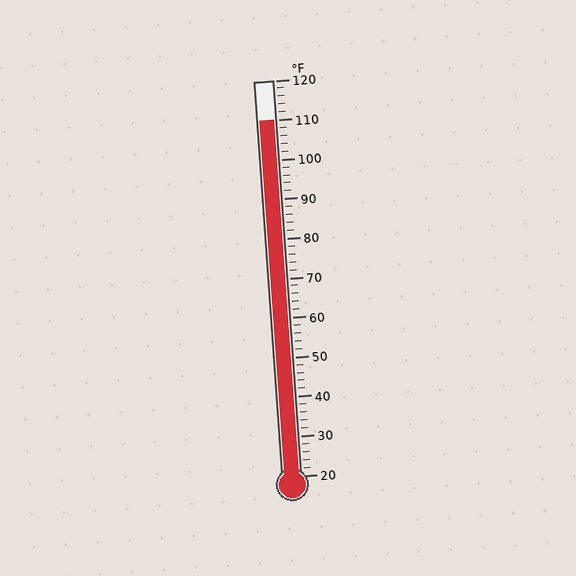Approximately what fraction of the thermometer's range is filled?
The thermometer is filled to approximately 90% of its range.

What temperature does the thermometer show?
The thermometer shows approximately 110°F.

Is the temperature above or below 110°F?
The temperature is at 110°F.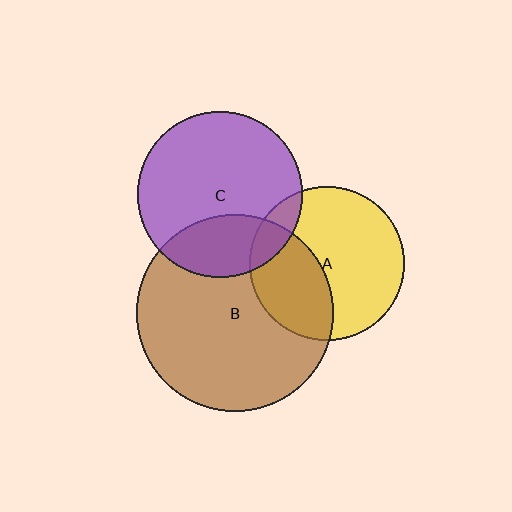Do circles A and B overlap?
Yes.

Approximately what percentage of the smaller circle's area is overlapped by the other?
Approximately 35%.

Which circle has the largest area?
Circle B (brown).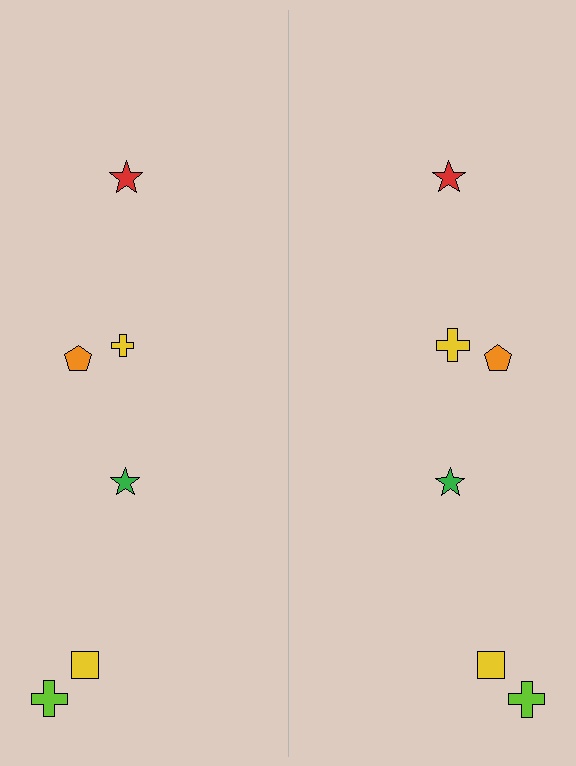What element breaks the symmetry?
The yellow cross on the right side has a different size than its mirror counterpart.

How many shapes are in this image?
There are 12 shapes in this image.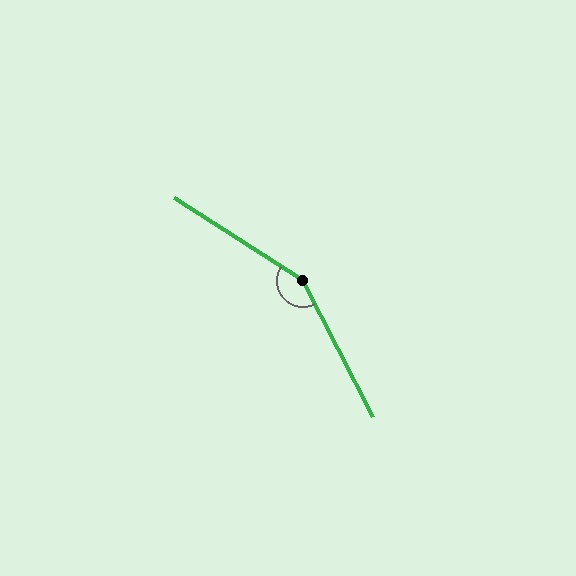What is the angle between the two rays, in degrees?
Approximately 150 degrees.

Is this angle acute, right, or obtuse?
It is obtuse.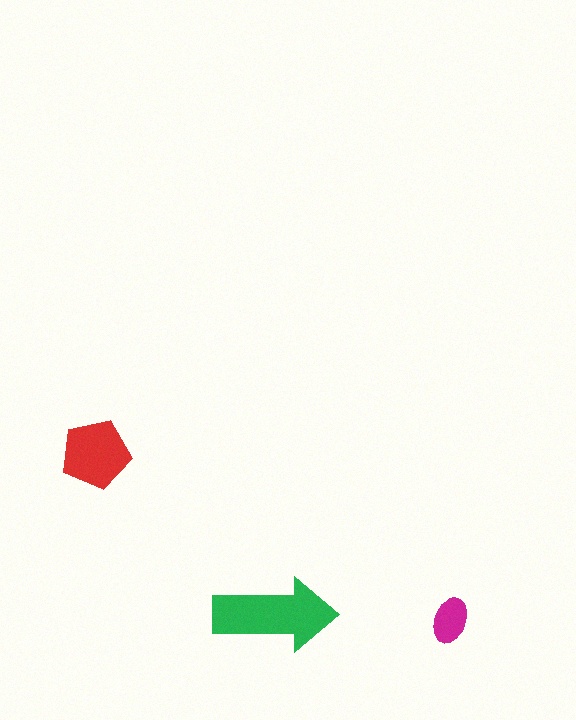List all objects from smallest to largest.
The magenta ellipse, the red pentagon, the green arrow.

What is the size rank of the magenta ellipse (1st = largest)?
3rd.